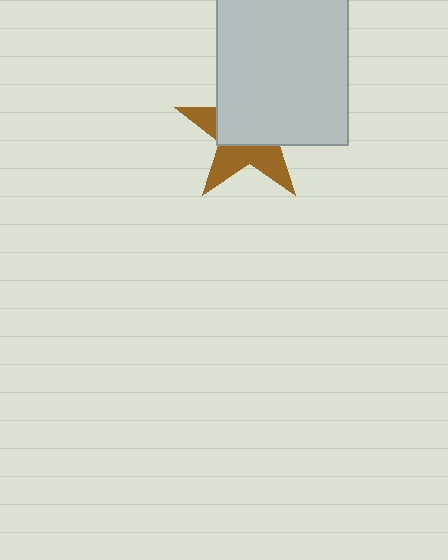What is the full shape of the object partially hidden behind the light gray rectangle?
The partially hidden object is a brown star.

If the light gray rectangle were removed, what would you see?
You would see the complete brown star.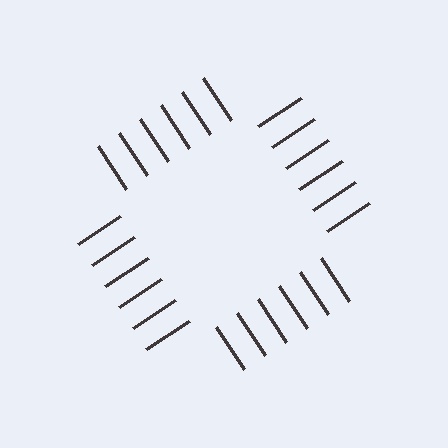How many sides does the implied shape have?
4 sides — the line-ends trace a square.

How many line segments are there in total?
24 — 6 along each of the 4 edges.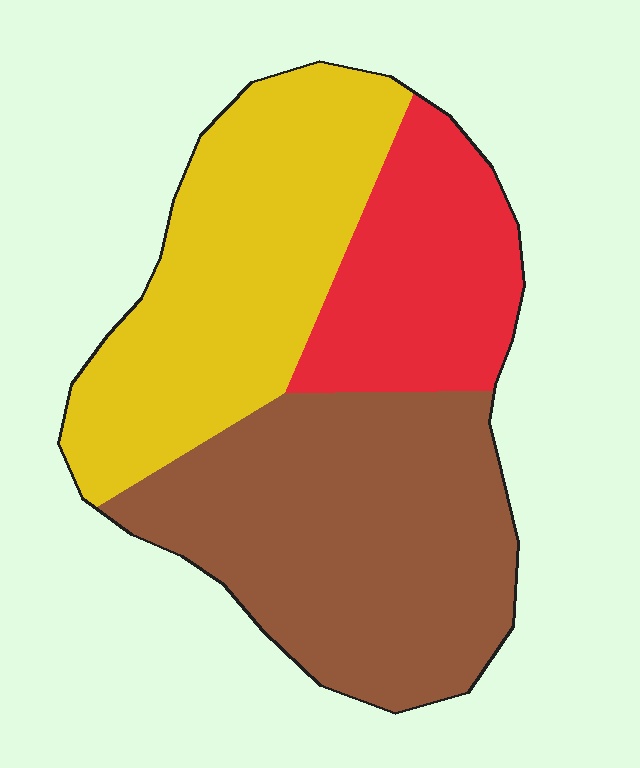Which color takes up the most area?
Brown, at roughly 45%.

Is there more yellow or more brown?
Brown.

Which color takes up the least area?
Red, at roughly 20%.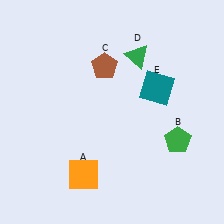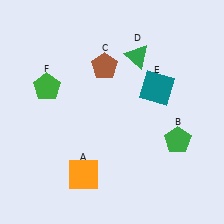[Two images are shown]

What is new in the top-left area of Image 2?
A green pentagon (F) was added in the top-left area of Image 2.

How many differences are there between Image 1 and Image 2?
There is 1 difference between the two images.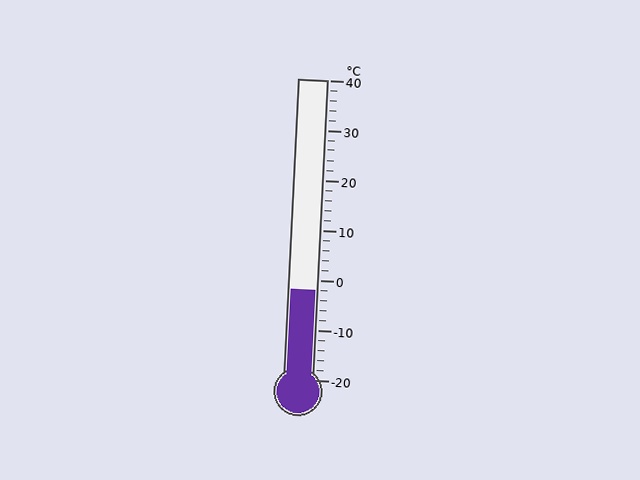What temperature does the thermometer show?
The thermometer shows approximately -2°C.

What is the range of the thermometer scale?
The thermometer scale ranges from -20°C to 40°C.